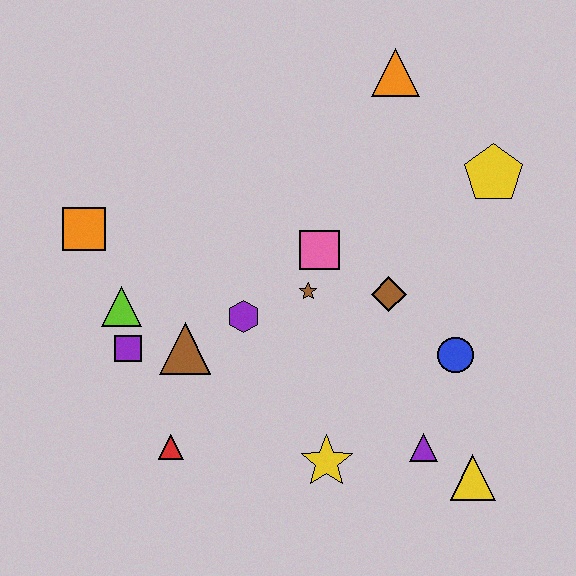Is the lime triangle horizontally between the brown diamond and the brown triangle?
No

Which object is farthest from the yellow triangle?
The orange square is farthest from the yellow triangle.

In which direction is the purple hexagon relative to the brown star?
The purple hexagon is to the left of the brown star.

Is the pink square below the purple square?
No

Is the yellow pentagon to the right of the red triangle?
Yes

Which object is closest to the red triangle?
The brown triangle is closest to the red triangle.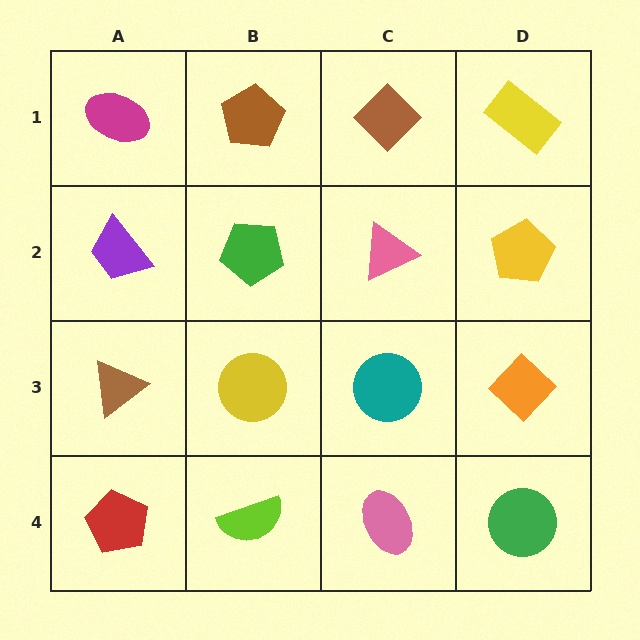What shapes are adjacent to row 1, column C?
A pink triangle (row 2, column C), a brown pentagon (row 1, column B), a yellow rectangle (row 1, column D).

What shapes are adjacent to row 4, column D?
An orange diamond (row 3, column D), a pink ellipse (row 4, column C).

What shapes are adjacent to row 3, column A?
A purple trapezoid (row 2, column A), a red pentagon (row 4, column A), a yellow circle (row 3, column B).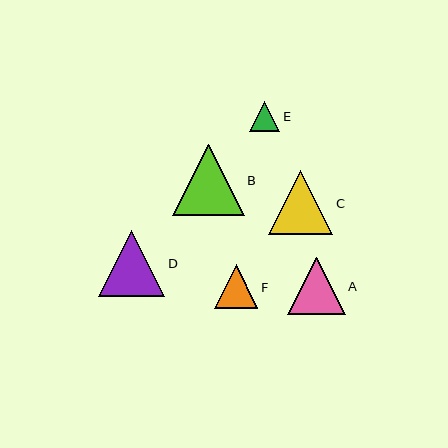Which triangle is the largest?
Triangle B is the largest with a size of approximately 71 pixels.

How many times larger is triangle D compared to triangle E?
Triangle D is approximately 2.2 times the size of triangle E.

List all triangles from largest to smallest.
From largest to smallest: B, D, C, A, F, E.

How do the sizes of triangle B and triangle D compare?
Triangle B and triangle D are approximately the same size.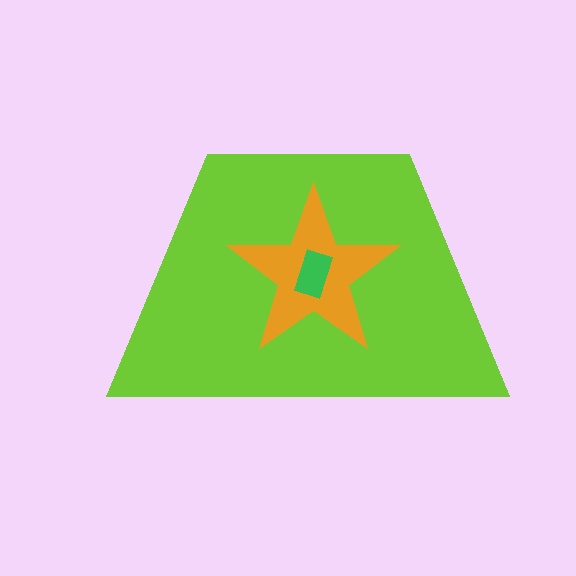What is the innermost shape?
The green rectangle.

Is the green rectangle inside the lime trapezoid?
Yes.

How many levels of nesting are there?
3.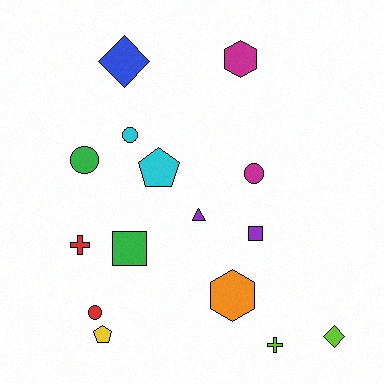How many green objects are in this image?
There are 2 green objects.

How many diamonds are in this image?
There are 2 diamonds.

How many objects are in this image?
There are 15 objects.